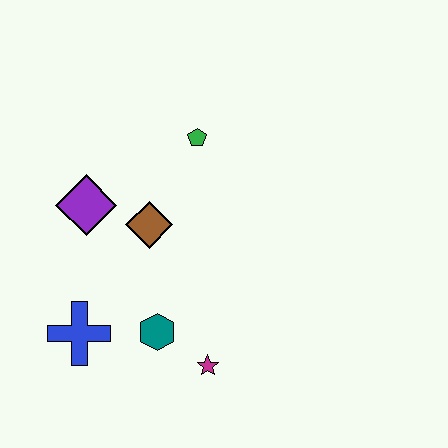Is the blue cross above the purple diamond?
No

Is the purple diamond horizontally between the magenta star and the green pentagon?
No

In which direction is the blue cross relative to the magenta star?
The blue cross is to the left of the magenta star.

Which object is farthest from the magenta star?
The green pentagon is farthest from the magenta star.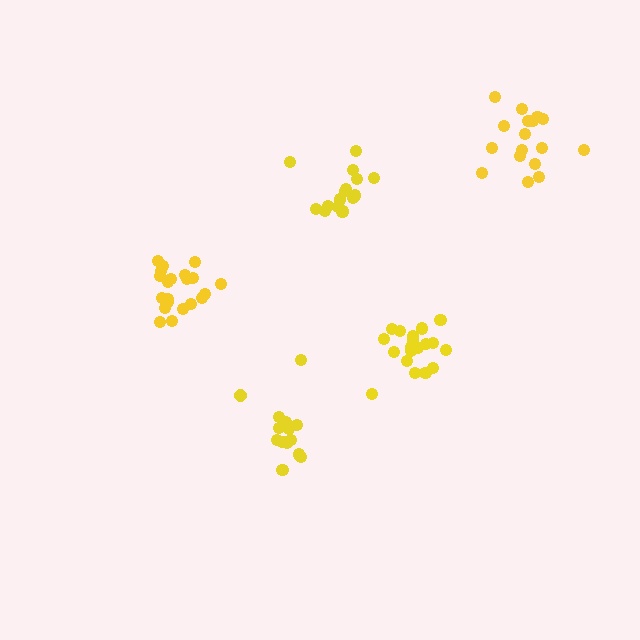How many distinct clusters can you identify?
There are 5 distinct clusters.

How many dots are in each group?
Group 1: 19 dots, Group 2: 21 dots, Group 3: 15 dots, Group 4: 17 dots, Group 5: 18 dots (90 total).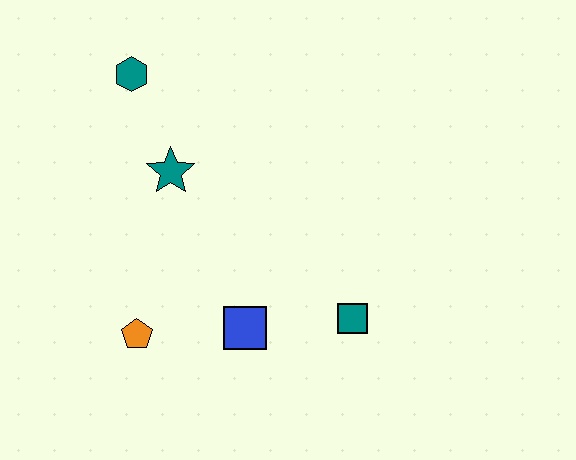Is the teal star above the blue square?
Yes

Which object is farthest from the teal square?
The teal hexagon is farthest from the teal square.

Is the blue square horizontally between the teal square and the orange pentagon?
Yes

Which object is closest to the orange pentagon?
The blue square is closest to the orange pentagon.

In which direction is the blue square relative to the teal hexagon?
The blue square is below the teal hexagon.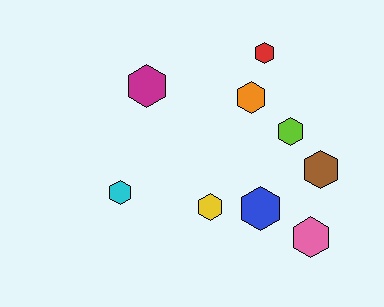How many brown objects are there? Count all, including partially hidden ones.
There is 1 brown object.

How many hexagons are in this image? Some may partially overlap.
There are 9 hexagons.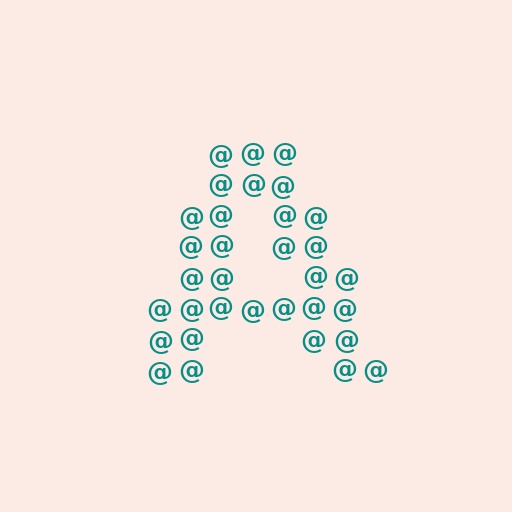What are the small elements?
The small elements are at signs.